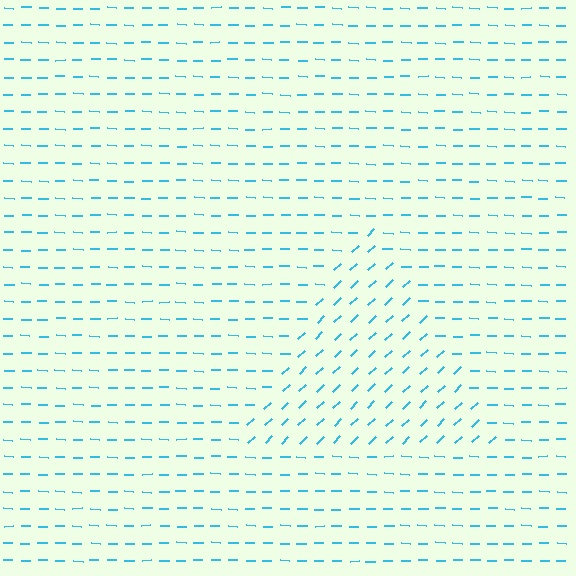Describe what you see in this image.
The image is filled with small cyan line segments. A triangle region in the image has lines oriented differently from the surrounding lines, creating a visible texture boundary.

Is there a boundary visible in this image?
Yes, there is a texture boundary formed by a change in line orientation.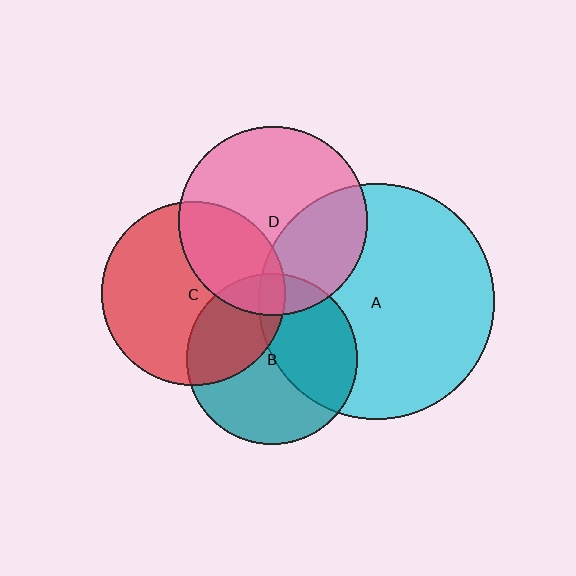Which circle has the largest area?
Circle A (cyan).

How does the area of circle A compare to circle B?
Approximately 1.9 times.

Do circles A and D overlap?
Yes.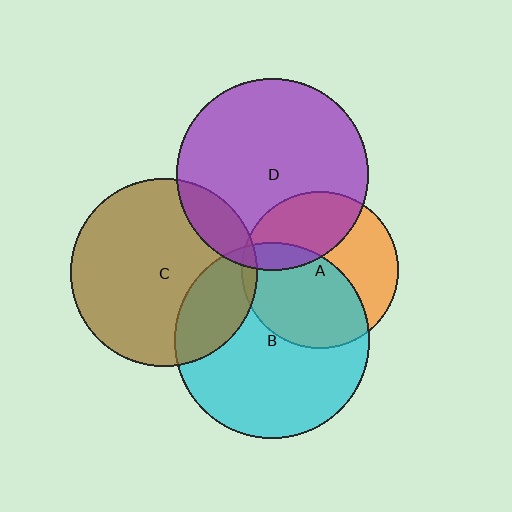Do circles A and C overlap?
Yes.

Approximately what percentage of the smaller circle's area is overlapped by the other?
Approximately 5%.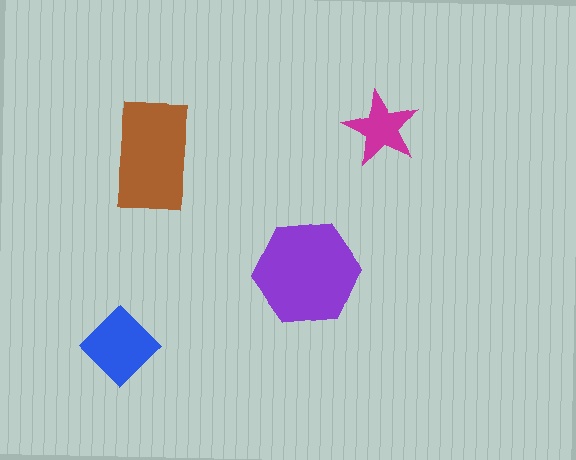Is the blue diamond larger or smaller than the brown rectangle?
Smaller.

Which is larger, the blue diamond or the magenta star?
The blue diamond.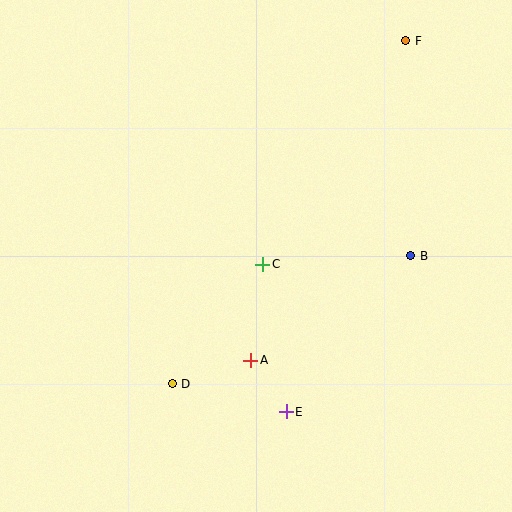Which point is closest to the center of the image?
Point C at (263, 264) is closest to the center.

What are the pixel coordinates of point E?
Point E is at (286, 412).